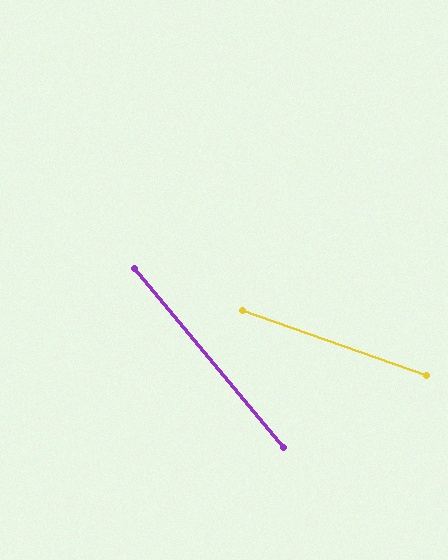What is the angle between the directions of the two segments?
Approximately 31 degrees.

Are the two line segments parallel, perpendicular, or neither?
Neither parallel nor perpendicular — they differ by about 31°.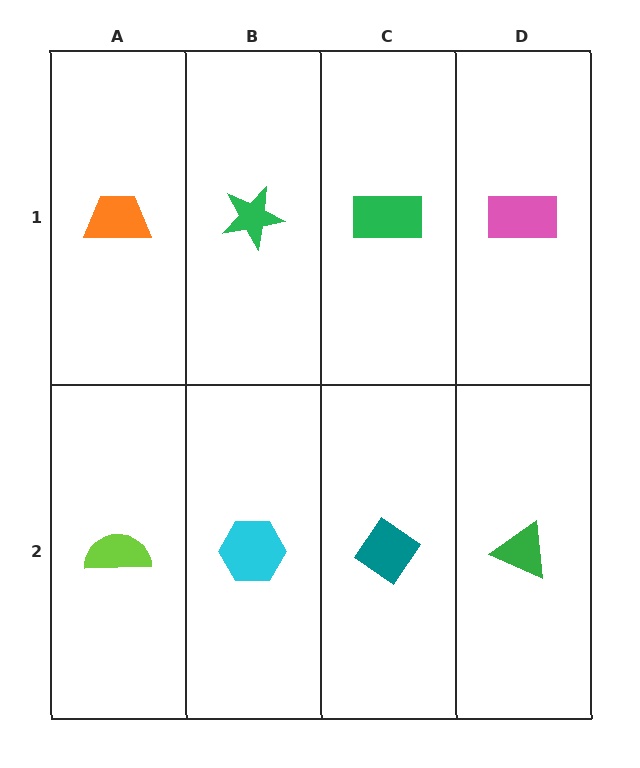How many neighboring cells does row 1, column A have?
2.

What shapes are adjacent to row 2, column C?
A green rectangle (row 1, column C), a cyan hexagon (row 2, column B), a green triangle (row 2, column D).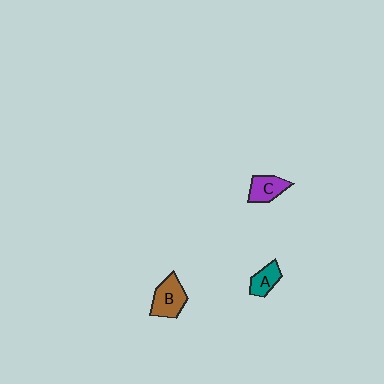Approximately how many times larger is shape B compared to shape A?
Approximately 1.5 times.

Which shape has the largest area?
Shape B (brown).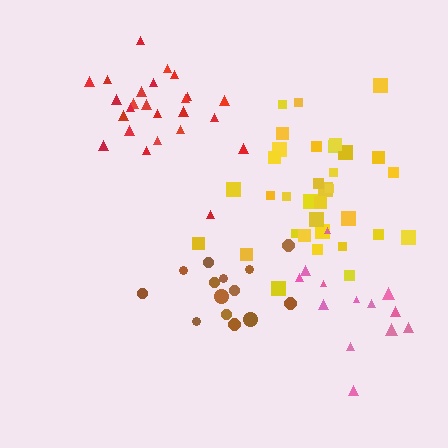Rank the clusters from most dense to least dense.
brown, red, yellow, pink.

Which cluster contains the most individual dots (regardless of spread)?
Yellow (34).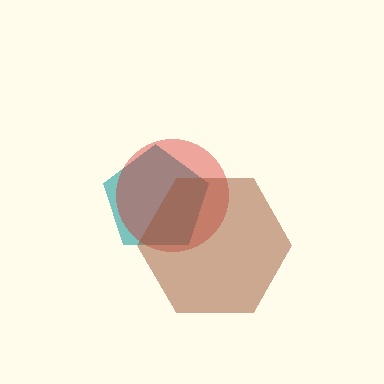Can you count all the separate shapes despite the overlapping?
Yes, there are 3 separate shapes.